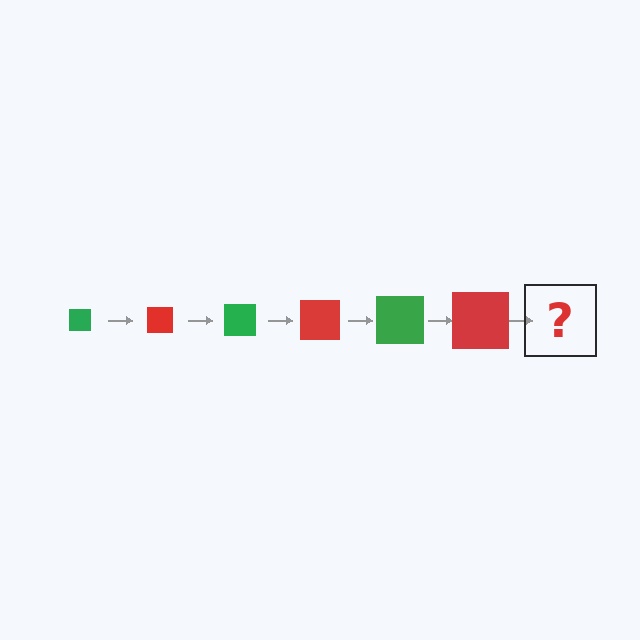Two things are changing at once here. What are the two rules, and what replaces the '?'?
The two rules are that the square grows larger each step and the color cycles through green and red. The '?' should be a green square, larger than the previous one.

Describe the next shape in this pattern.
It should be a green square, larger than the previous one.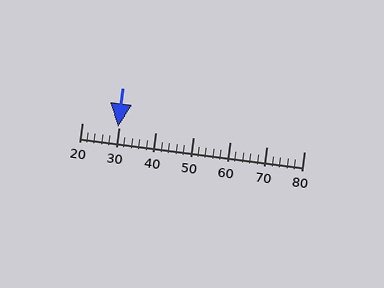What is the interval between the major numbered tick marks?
The major tick marks are spaced 10 units apart.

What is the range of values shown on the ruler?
The ruler shows values from 20 to 80.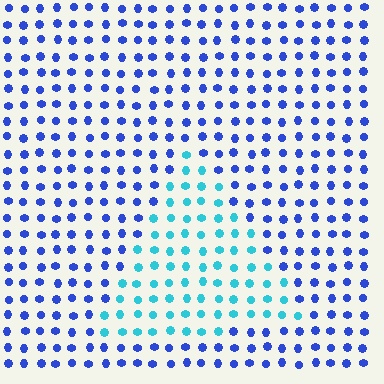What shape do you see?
I see a triangle.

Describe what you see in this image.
The image is filled with small blue elements in a uniform arrangement. A triangle-shaped region is visible where the elements are tinted to a slightly different hue, forming a subtle color boundary.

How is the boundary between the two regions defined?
The boundary is defined purely by a slight shift in hue (about 46 degrees). Spacing, size, and orientation are identical on both sides.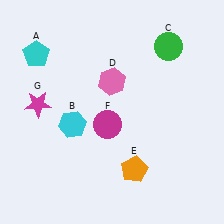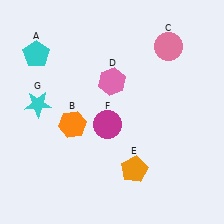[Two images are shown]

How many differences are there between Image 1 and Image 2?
There are 3 differences between the two images.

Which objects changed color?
B changed from cyan to orange. C changed from green to pink. G changed from magenta to cyan.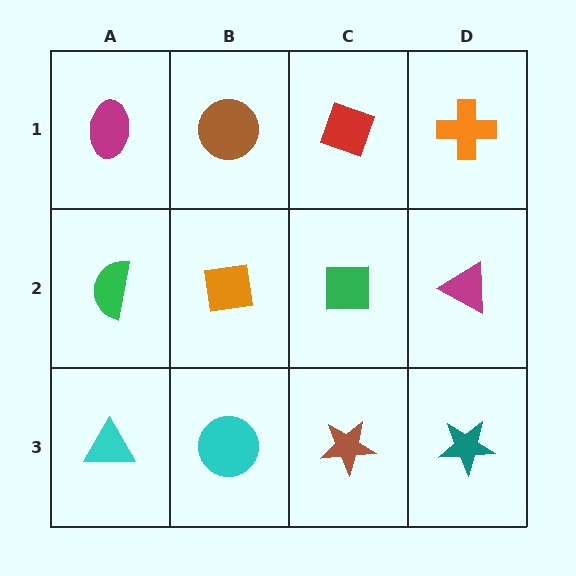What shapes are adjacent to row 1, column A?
A green semicircle (row 2, column A), a brown circle (row 1, column B).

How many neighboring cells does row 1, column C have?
3.